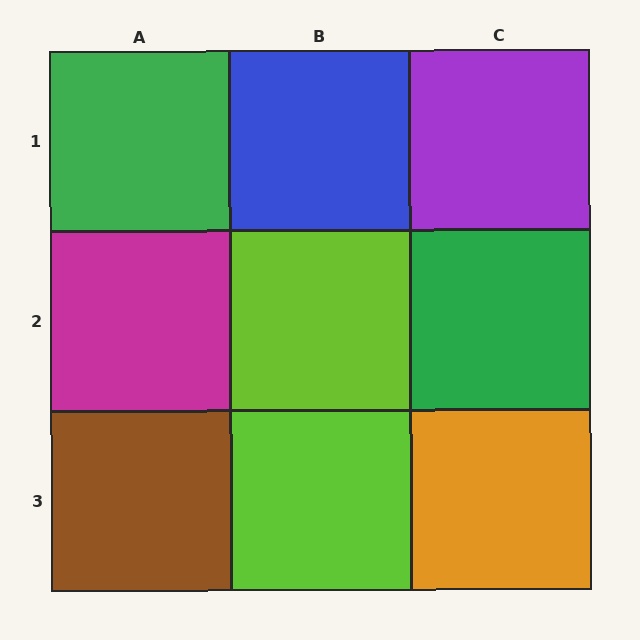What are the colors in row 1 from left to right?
Green, blue, purple.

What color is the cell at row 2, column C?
Green.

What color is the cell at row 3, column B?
Lime.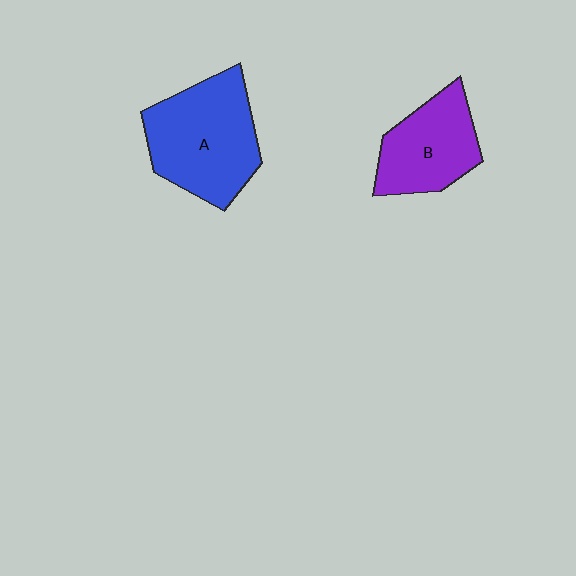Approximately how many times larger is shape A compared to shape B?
Approximately 1.4 times.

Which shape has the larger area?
Shape A (blue).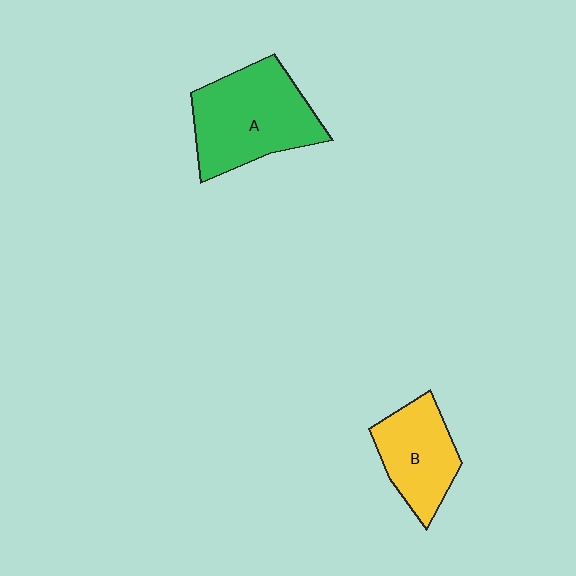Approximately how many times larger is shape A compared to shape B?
Approximately 1.5 times.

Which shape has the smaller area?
Shape B (yellow).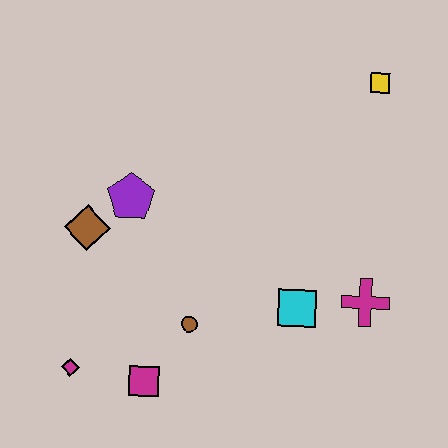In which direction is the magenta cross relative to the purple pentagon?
The magenta cross is to the right of the purple pentagon.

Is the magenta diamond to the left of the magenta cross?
Yes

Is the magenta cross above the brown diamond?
No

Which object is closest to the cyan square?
The magenta cross is closest to the cyan square.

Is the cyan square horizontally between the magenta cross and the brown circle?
Yes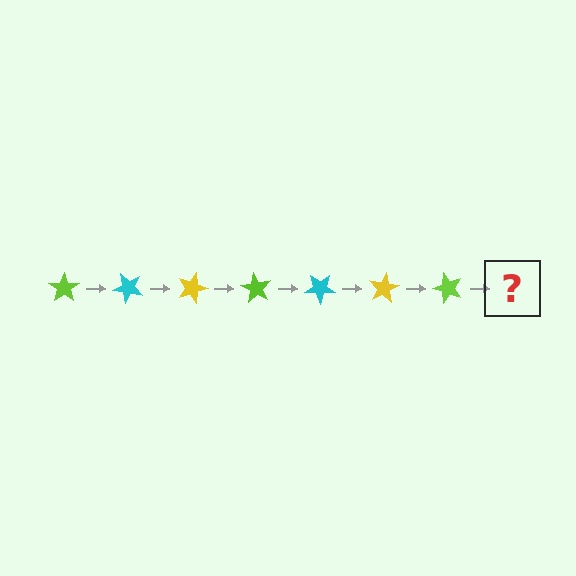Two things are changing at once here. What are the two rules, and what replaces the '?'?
The two rules are that it rotates 45 degrees each step and the color cycles through lime, cyan, and yellow. The '?' should be a cyan star, rotated 315 degrees from the start.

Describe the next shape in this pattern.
It should be a cyan star, rotated 315 degrees from the start.